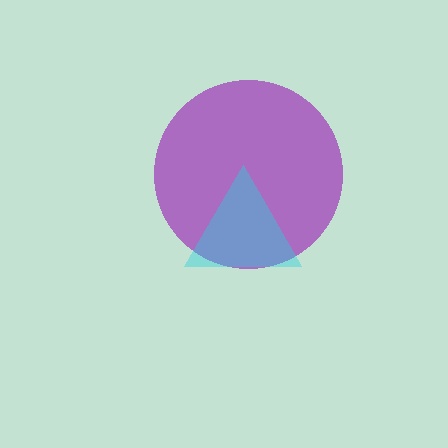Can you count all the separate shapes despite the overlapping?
Yes, there are 2 separate shapes.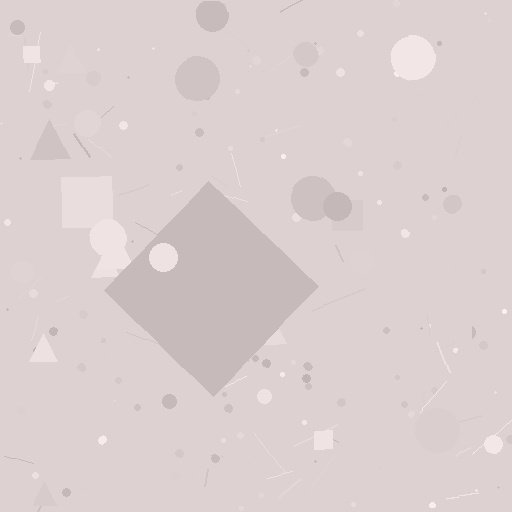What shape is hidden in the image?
A diamond is hidden in the image.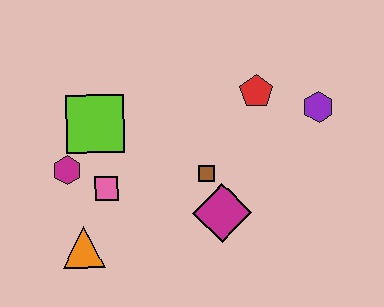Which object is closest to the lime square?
The magenta hexagon is closest to the lime square.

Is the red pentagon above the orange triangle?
Yes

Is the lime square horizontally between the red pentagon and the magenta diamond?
No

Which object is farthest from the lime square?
The purple hexagon is farthest from the lime square.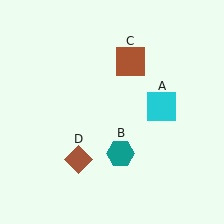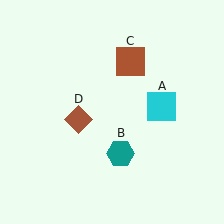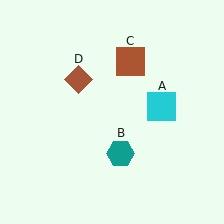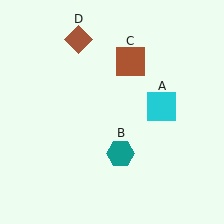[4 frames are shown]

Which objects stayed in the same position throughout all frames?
Cyan square (object A) and teal hexagon (object B) and brown square (object C) remained stationary.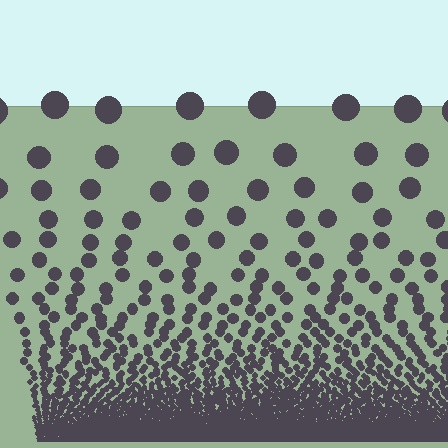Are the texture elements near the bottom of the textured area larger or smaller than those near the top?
Smaller. The gradient is inverted — elements near the bottom are smaller and denser.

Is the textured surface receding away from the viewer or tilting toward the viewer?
The surface appears to tilt toward the viewer. Texture elements get larger and sparser toward the top.